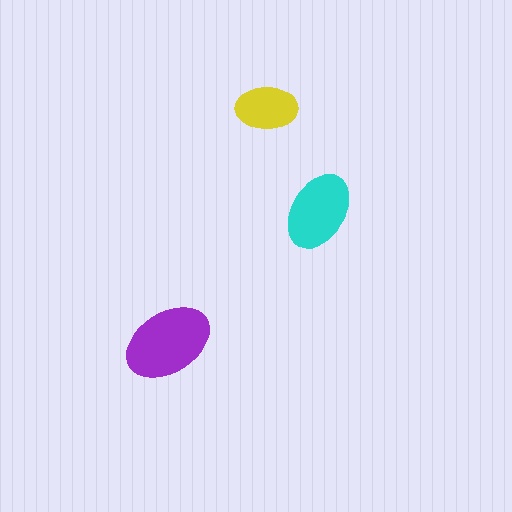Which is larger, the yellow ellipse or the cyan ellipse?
The cyan one.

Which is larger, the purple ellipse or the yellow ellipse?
The purple one.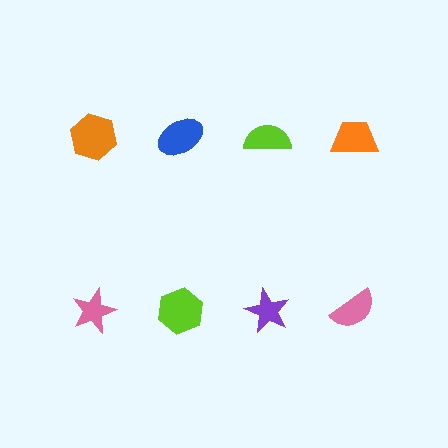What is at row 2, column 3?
A purple star.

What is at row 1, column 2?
A blue ellipse.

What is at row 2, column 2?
A lime hexagon.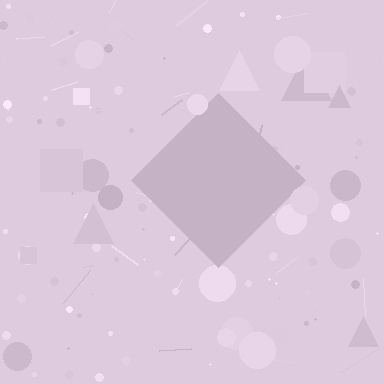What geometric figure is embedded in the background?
A diamond is embedded in the background.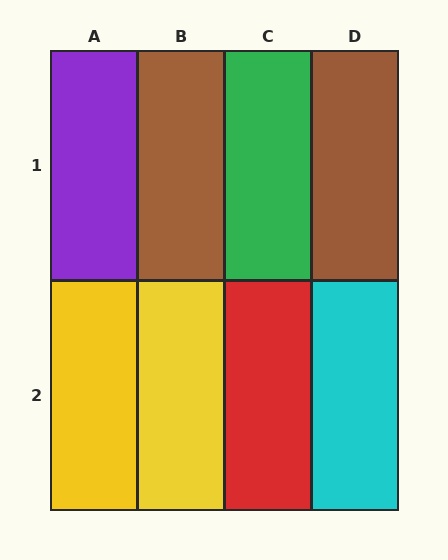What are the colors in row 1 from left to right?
Purple, brown, green, brown.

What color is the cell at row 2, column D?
Cyan.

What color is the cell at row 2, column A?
Yellow.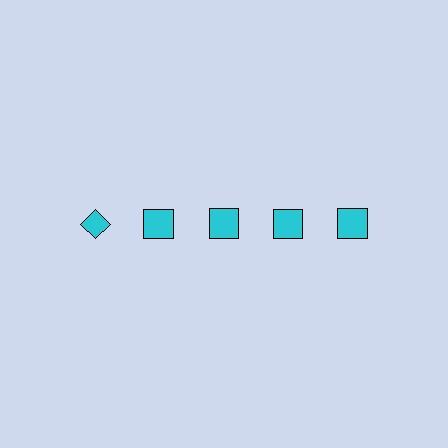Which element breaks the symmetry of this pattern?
The cyan diamond in the top row, leftmost column breaks the symmetry. All other shapes are cyan squares.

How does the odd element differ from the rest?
It has a different shape: diamond instead of square.